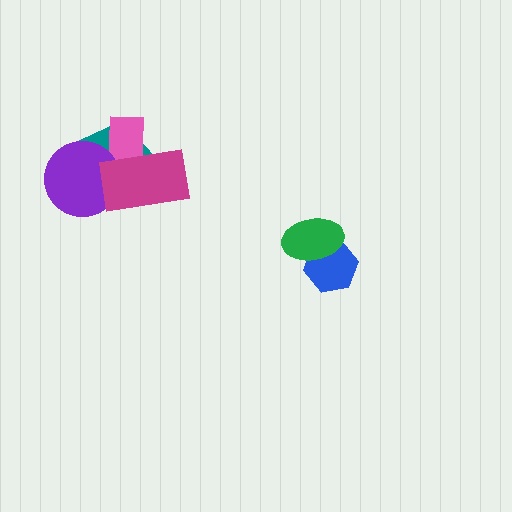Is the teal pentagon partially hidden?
Yes, it is partially covered by another shape.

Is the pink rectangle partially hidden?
Yes, it is partially covered by another shape.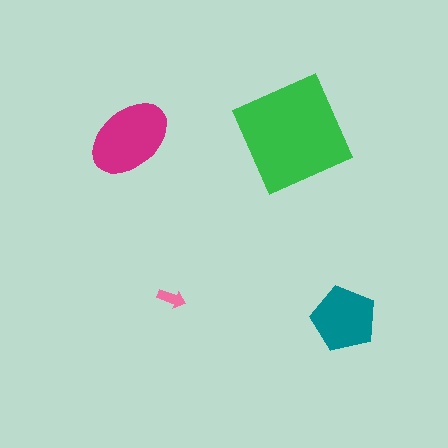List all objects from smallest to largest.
The pink arrow, the teal pentagon, the magenta ellipse, the green square.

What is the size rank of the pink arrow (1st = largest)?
4th.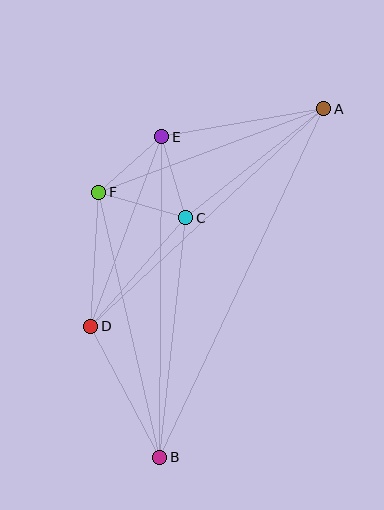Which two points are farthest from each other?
Points A and B are farthest from each other.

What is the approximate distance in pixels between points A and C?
The distance between A and C is approximately 176 pixels.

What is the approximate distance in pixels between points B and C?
The distance between B and C is approximately 241 pixels.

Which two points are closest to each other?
Points E and F are closest to each other.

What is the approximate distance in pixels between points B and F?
The distance between B and F is approximately 272 pixels.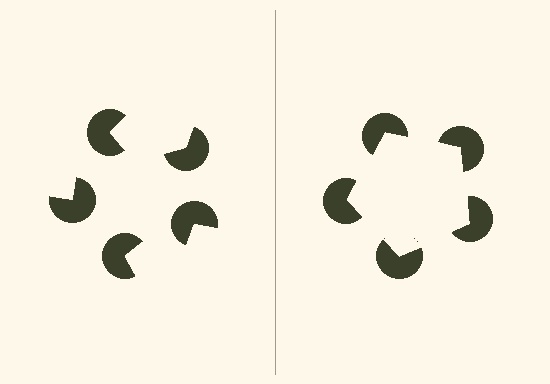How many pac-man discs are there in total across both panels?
10 — 5 on each side.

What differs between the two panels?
The pac-man discs are positioned identically on both sides; only the wedge orientations differ. On the right they align to a pentagon; on the left they are misaligned.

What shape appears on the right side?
An illusory pentagon.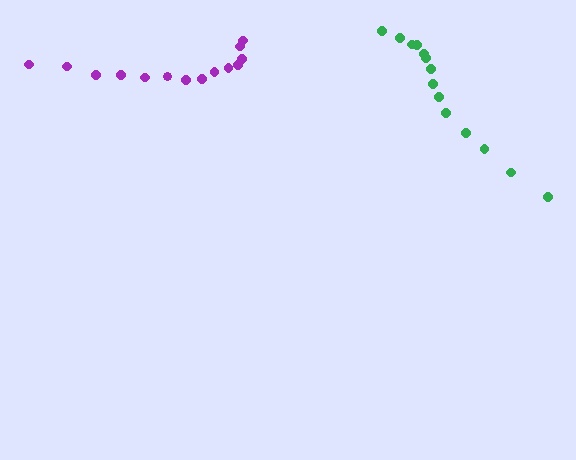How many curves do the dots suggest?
There are 2 distinct paths.